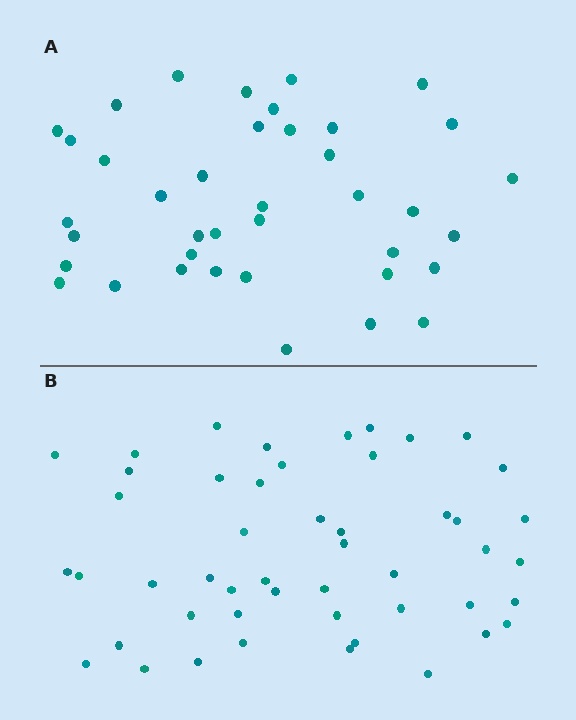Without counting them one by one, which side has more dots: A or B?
Region B (the bottom region) has more dots.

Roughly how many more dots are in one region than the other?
Region B has roughly 10 or so more dots than region A.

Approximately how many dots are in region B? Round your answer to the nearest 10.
About 50 dots. (The exact count is 49, which rounds to 50.)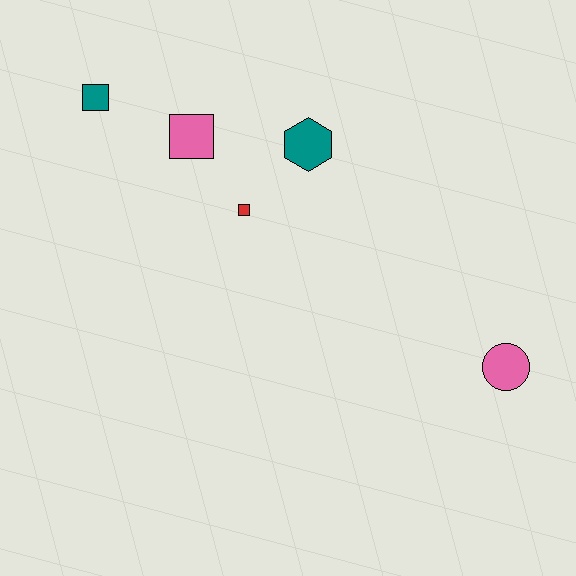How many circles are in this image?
There is 1 circle.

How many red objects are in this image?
There is 1 red object.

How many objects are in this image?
There are 5 objects.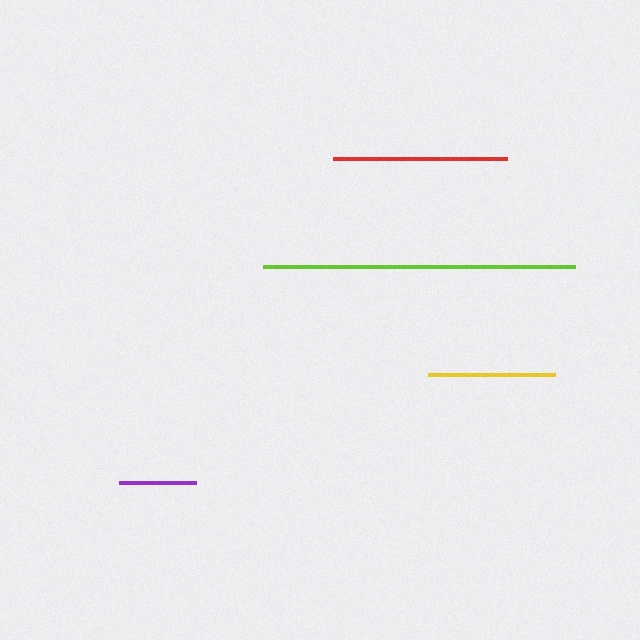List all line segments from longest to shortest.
From longest to shortest: lime, red, yellow, purple.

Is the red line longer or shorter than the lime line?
The lime line is longer than the red line.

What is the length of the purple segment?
The purple segment is approximately 76 pixels long.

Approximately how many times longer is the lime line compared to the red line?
The lime line is approximately 1.8 times the length of the red line.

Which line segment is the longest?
The lime line is the longest at approximately 312 pixels.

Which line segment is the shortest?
The purple line is the shortest at approximately 76 pixels.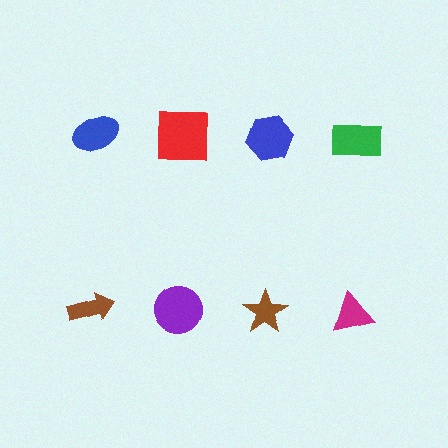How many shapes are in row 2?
4 shapes.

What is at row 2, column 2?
A purple circle.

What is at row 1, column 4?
A green rectangle.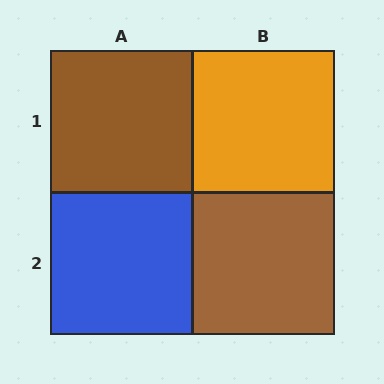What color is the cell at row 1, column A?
Brown.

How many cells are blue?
1 cell is blue.